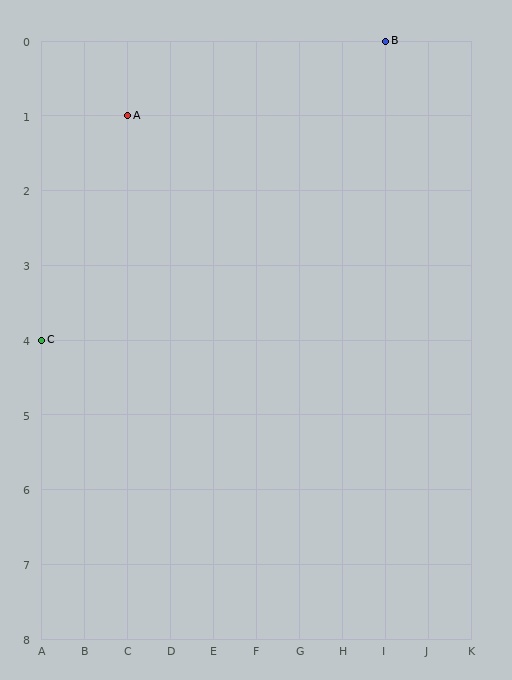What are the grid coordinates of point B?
Point B is at grid coordinates (I, 0).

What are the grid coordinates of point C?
Point C is at grid coordinates (A, 4).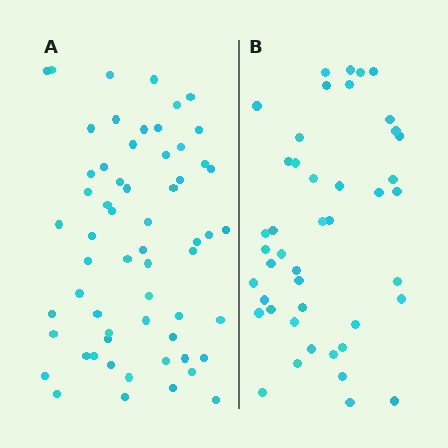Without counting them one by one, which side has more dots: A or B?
Region A (the left region) has more dots.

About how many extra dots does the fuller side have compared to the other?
Region A has approximately 15 more dots than region B.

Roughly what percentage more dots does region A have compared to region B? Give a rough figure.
About 35% more.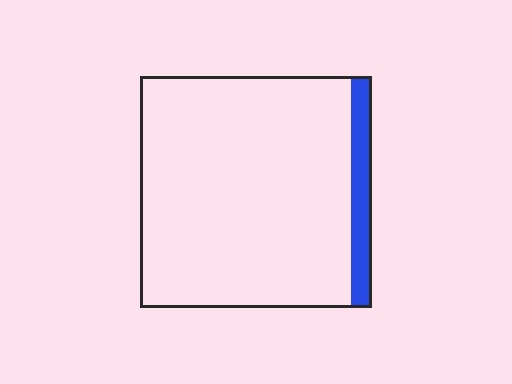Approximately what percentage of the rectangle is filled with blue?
Approximately 10%.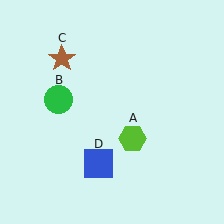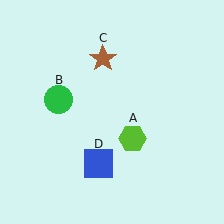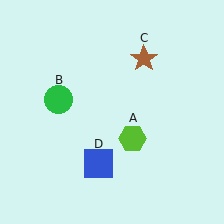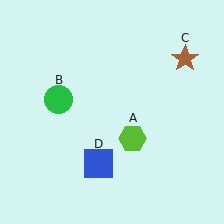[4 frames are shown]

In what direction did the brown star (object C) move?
The brown star (object C) moved right.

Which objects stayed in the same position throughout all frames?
Lime hexagon (object A) and green circle (object B) and blue square (object D) remained stationary.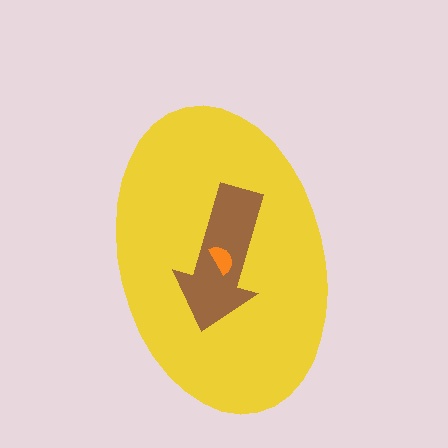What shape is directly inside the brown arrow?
The orange semicircle.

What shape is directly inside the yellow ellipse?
The brown arrow.